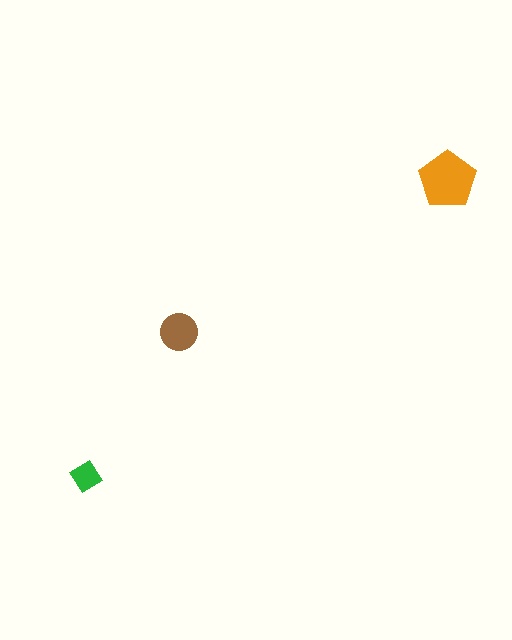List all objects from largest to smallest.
The orange pentagon, the brown circle, the green diamond.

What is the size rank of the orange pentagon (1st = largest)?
1st.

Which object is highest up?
The orange pentagon is topmost.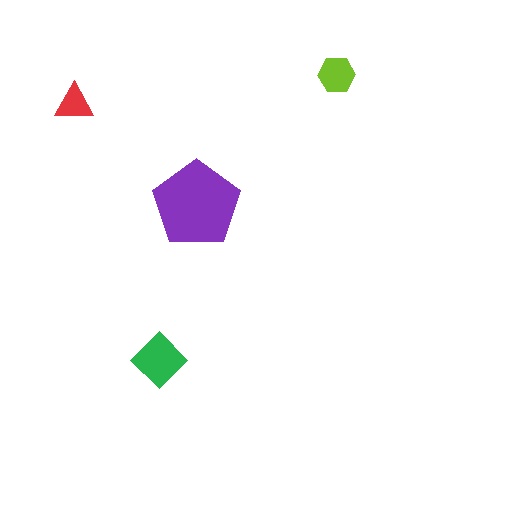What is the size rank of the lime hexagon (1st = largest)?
3rd.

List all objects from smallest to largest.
The red triangle, the lime hexagon, the green diamond, the purple pentagon.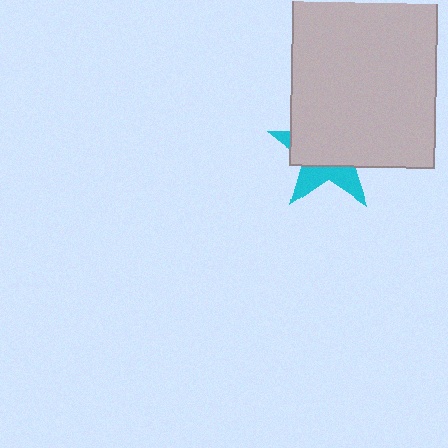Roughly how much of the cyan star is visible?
A small part of it is visible (roughly 33%).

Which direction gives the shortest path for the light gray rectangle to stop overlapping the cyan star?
Moving up gives the shortest separation.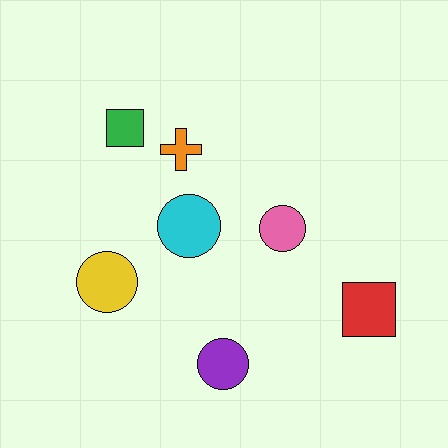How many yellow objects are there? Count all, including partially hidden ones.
There is 1 yellow object.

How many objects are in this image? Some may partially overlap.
There are 7 objects.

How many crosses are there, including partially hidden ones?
There is 1 cross.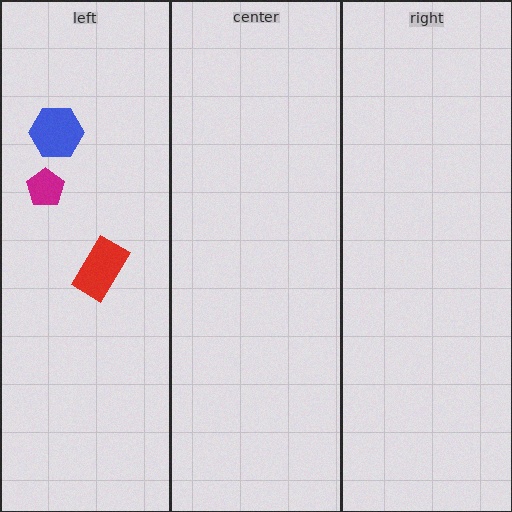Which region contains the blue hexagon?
The left region.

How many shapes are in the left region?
3.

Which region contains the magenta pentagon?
The left region.